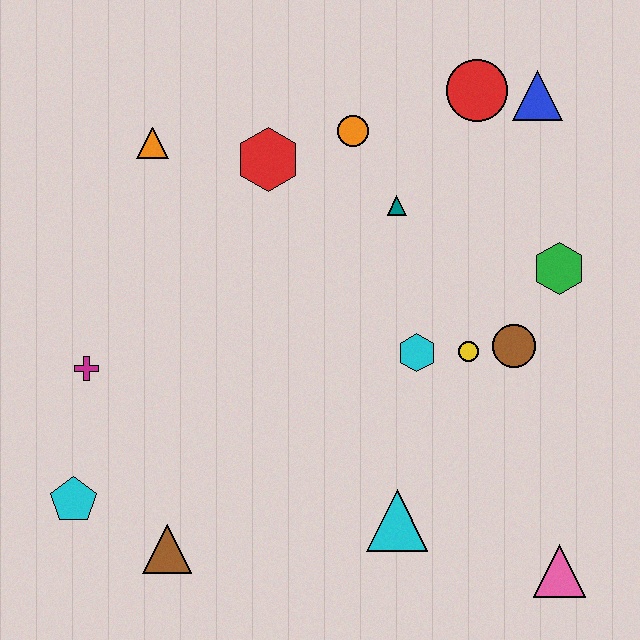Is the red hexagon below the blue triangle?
Yes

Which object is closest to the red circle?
The blue triangle is closest to the red circle.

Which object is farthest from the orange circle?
The pink triangle is farthest from the orange circle.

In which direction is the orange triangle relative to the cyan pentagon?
The orange triangle is above the cyan pentagon.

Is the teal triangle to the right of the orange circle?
Yes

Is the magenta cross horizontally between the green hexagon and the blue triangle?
No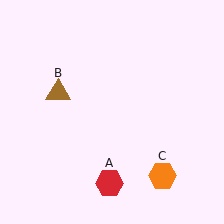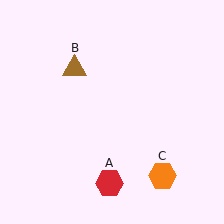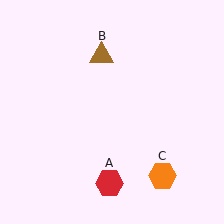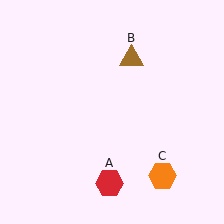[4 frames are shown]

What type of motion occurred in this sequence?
The brown triangle (object B) rotated clockwise around the center of the scene.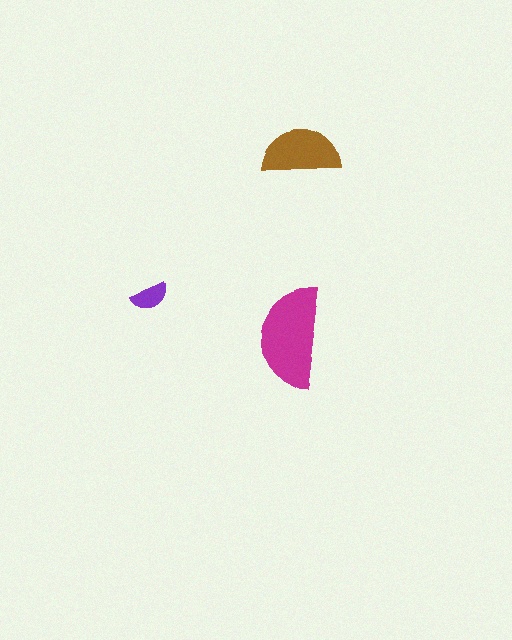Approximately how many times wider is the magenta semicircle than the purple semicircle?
About 2.5 times wider.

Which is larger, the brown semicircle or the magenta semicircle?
The magenta one.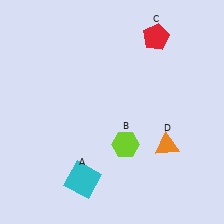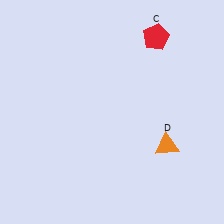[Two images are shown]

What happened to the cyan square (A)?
The cyan square (A) was removed in Image 2. It was in the bottom-left area of Image 1.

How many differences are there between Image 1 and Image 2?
There are 2 differences between the two images.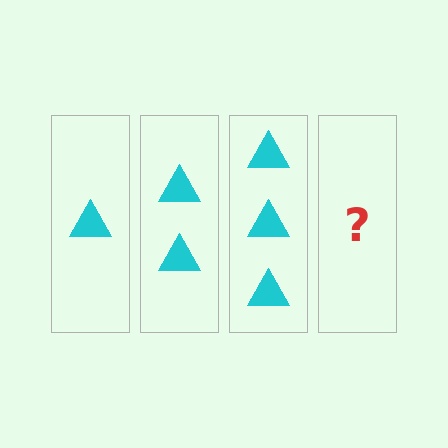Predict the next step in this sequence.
The next step is 4 triangles.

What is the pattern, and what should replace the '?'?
The pattern is that each step adds one more triangle. The '?' should be 4 triangles.